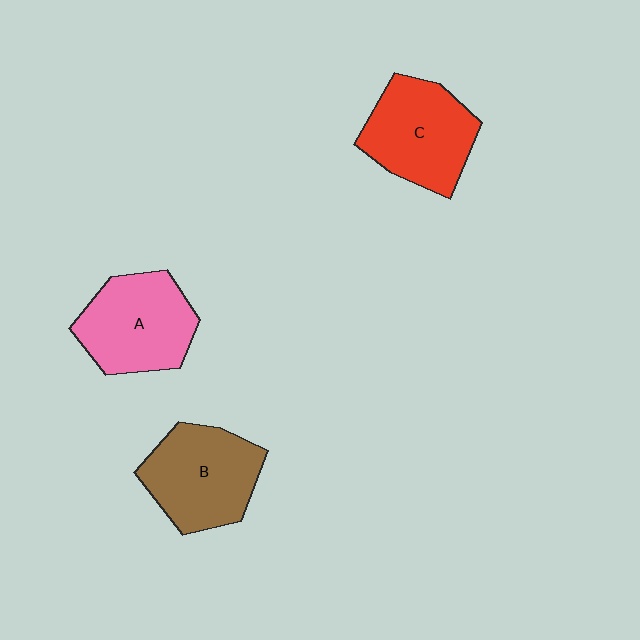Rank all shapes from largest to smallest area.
From largest to smallest: B (brown), A (pink), C (red).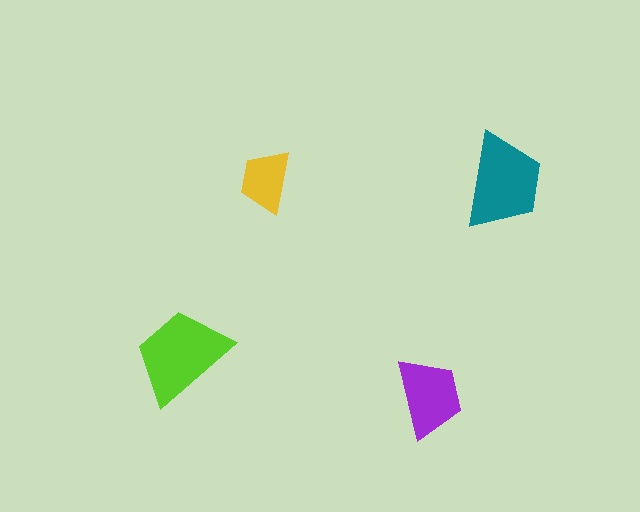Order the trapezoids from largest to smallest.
the lime one, the teal one, the purple one, the yellow one.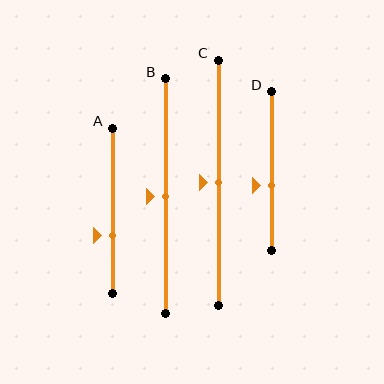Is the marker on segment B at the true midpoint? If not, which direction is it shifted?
Yes, the marker on segment B is at the true midpoint.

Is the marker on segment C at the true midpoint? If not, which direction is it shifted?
Yes, the marker on segment C is at the true midpoint.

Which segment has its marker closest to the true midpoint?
Segment B has its marker closest to the true midpoint.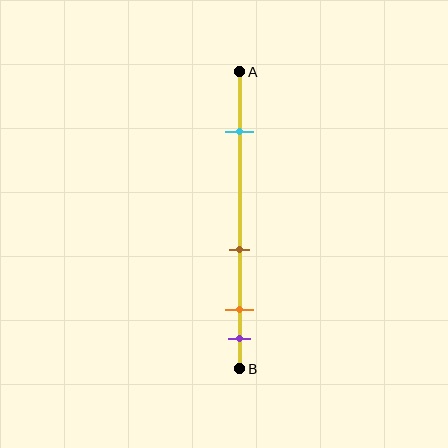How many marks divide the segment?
There are 4 marks dividing the segment.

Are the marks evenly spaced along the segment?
No, the marks are not evenly spaced.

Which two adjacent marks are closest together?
The orange and purple marks are the closest adjacent pair.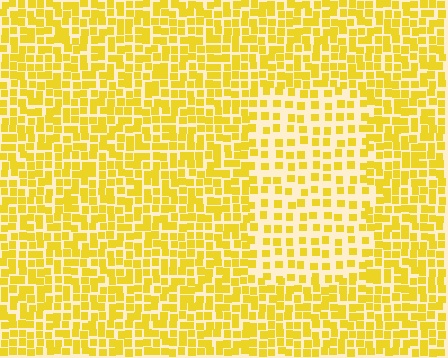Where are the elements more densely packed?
The elements are more densely packed outside the rectangle boundary.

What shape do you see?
I see a rectangle.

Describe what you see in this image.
The image contains small yellow elements arranged at two different densities. A rectangle-shaped region is visible where the elements are less densely packed than the surrounding area.